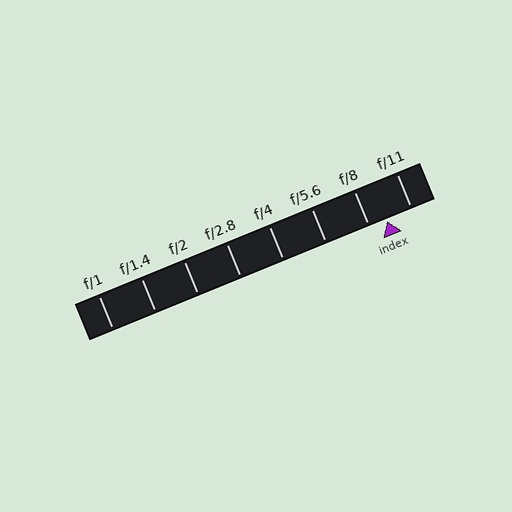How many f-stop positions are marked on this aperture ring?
There are 8 f-stop positions marked.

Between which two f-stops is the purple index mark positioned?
The index mark is between f/8 and f/11.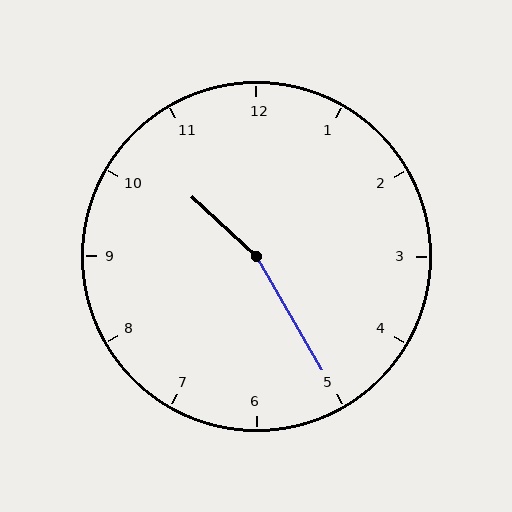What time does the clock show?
10:25.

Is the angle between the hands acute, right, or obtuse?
It is obtuse.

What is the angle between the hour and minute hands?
Approximately 162 degrees.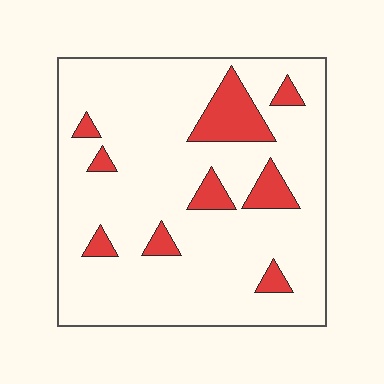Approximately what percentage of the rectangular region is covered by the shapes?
Approximately 15%.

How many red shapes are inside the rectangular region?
9.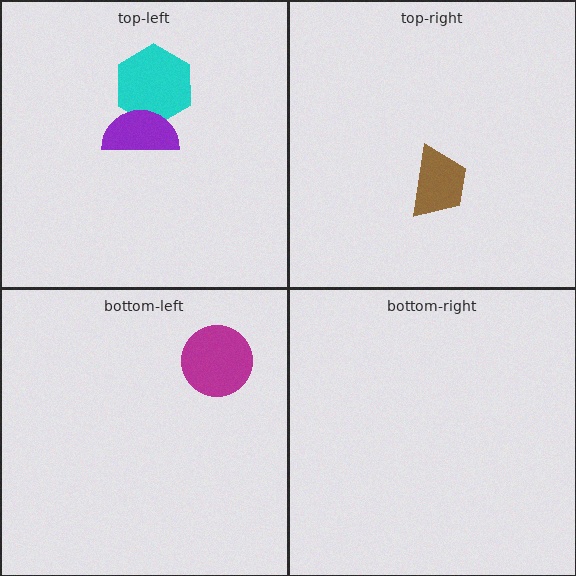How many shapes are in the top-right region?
1.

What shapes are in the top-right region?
The brown trapezoid.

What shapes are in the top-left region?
The cyan hexagon, the purple semicircle.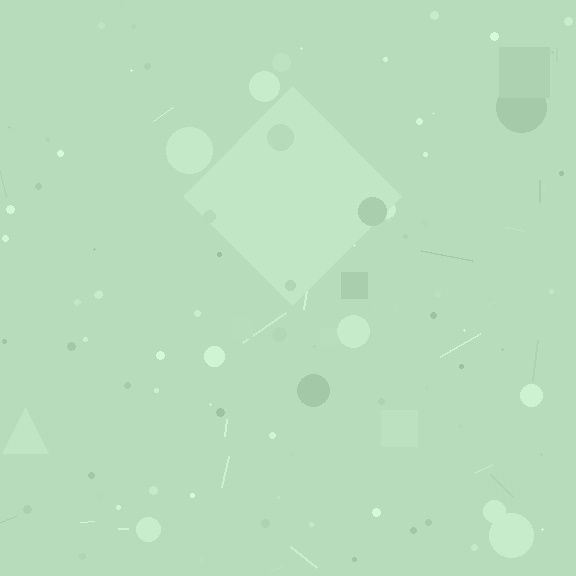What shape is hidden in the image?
A diamond is hidden in the image.